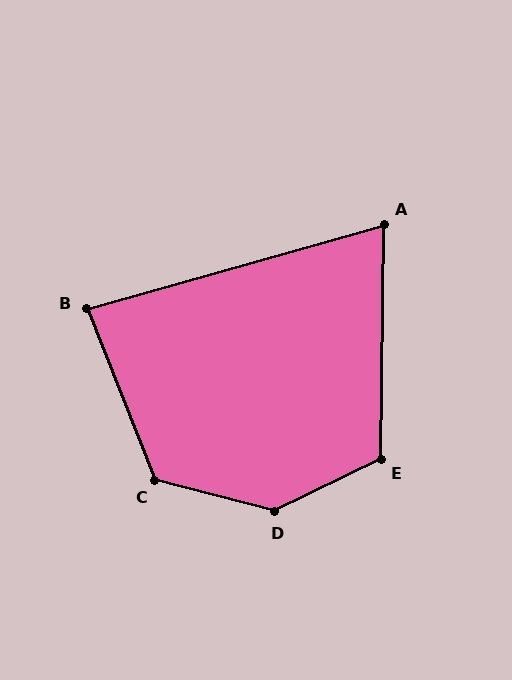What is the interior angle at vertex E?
Approximately 117 degrees (obtuse).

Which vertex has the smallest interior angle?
A, at approximately 74 degrees.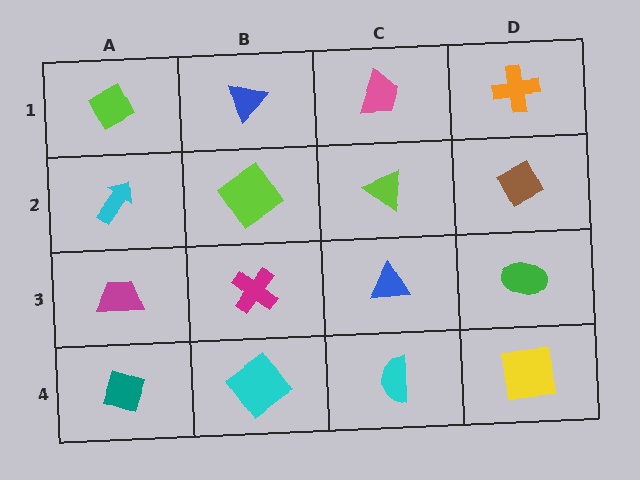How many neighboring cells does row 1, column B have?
3.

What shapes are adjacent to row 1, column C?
A lime triangle (row 2, column C), a blue triangle (row 1, column B), an orange cross (row 1, column D).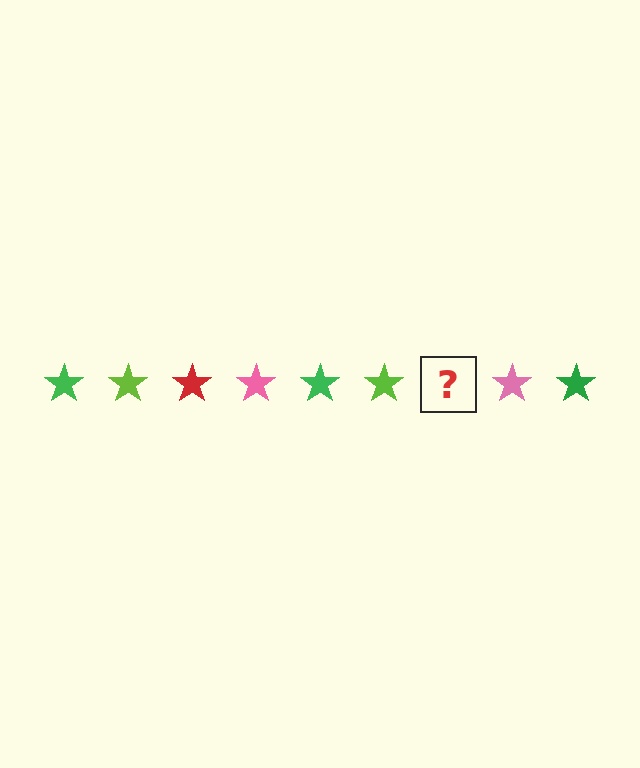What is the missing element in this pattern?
The missing element is a red star.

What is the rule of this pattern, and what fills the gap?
The rule is that the pattern cycles through green, lime, red, pink stars. The gap should be filled with a red star.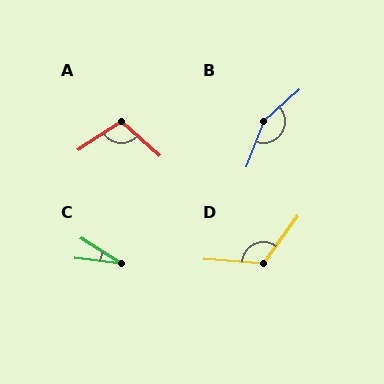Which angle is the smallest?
C, at approximately 25 degrees.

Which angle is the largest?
B, at approximately 153 degrees.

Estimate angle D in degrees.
Approximately 122 degrees.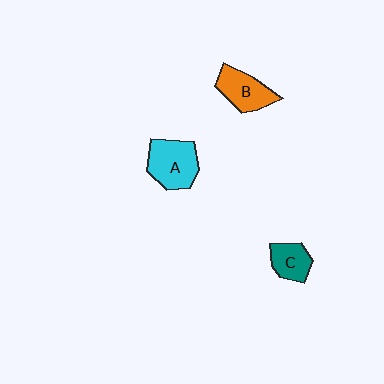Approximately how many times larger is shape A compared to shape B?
Approximately 1.2 times.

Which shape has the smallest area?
Shape C (teal).